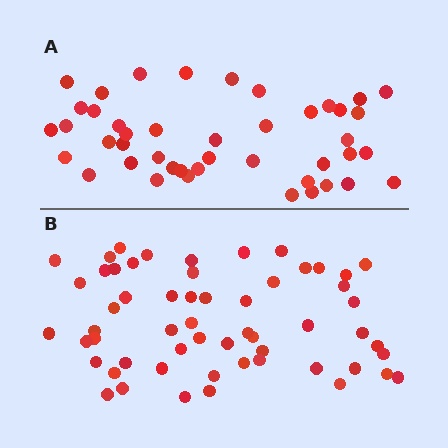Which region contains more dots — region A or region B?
Region B (the bottom region) has more dots.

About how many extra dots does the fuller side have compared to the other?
Region B has approximately 15 more dots than region A.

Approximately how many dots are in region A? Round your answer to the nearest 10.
About 40 dots. (The exact count is 44, which rounds to 40.)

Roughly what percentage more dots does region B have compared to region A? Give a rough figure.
About 30% more.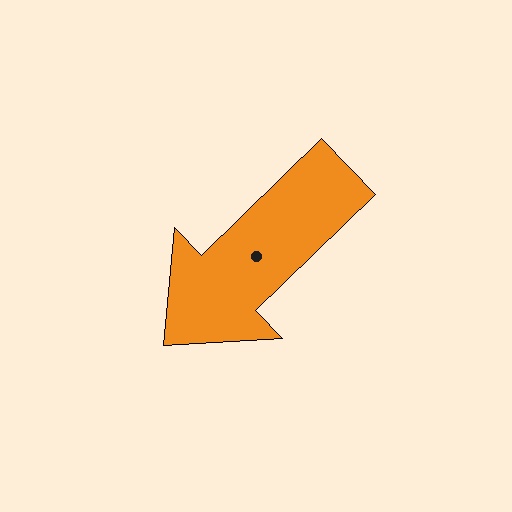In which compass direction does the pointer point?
Southwest.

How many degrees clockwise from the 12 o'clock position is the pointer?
Approximately 226 degrees.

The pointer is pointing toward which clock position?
Roughly 8 o'clock.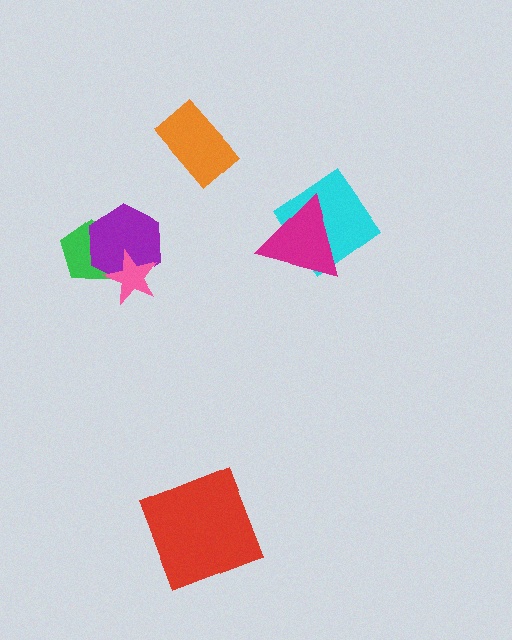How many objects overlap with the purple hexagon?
2 objects overlap with the purple hexagon.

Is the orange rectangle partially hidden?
No, no other shape covers it.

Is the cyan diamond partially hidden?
Yes, it is partially covered by another shape.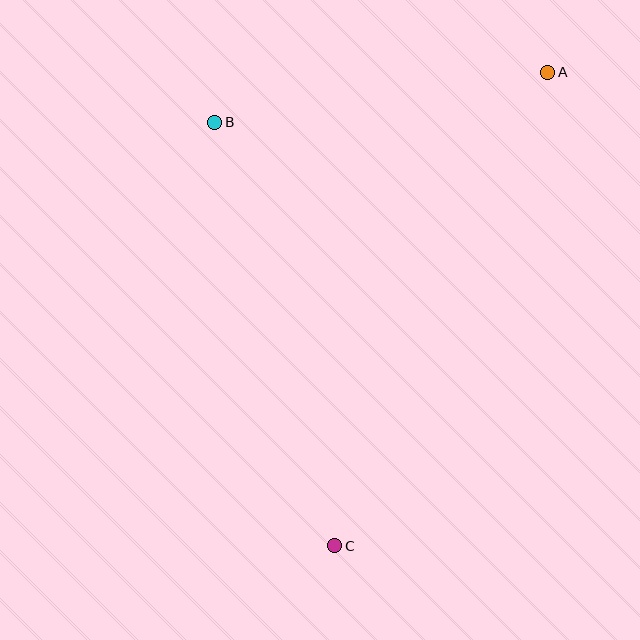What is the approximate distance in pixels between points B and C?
The distance between B and C is approximately 440 pixels.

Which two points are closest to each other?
Points A and B are closest to each other.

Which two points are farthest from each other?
Points A and C are farthest from each other.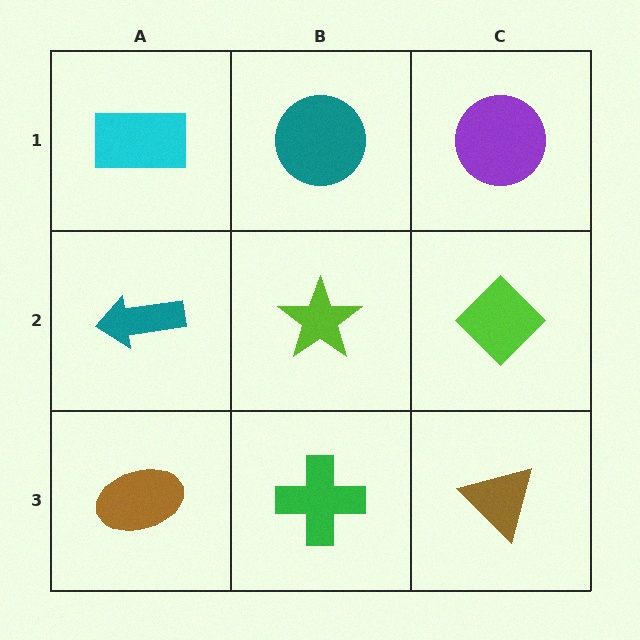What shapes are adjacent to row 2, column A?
A cyan rectangle (row 1, column A), a brown ellipse (row 3, column A), a lime star (row 2, column B).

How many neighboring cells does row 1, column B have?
3.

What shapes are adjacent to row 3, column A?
A teal arrow (row 2, column A), a green cross (row 3, column B).